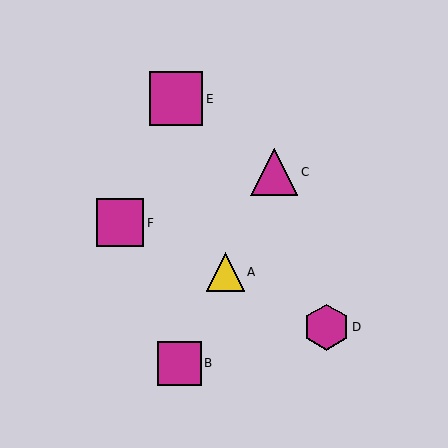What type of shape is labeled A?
Shape A is a yellow triangle.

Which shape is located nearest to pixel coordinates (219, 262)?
The yellow triangle (labeled A) at (225, 272) is nearest to that location.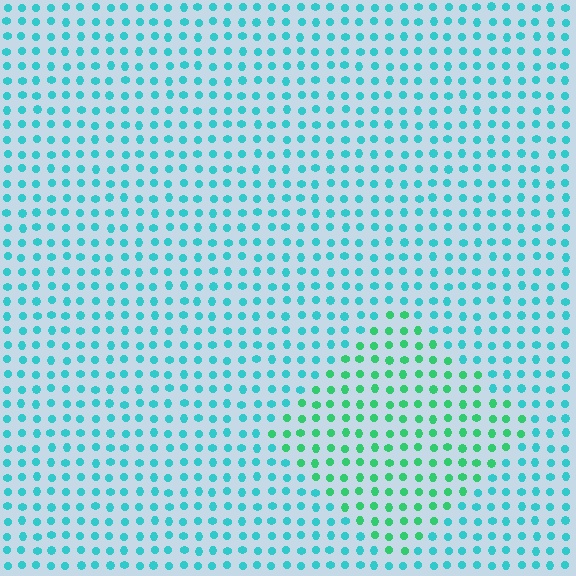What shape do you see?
I see a diamond.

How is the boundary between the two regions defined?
The boundary is defined purely by a slight shift in hue (about 38 degrees). Spacing, size, and orientation are identical on both sides.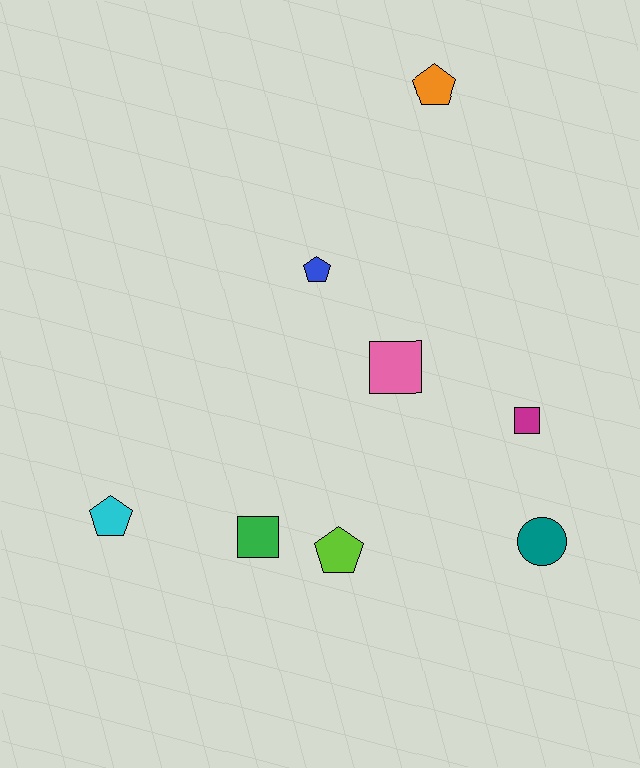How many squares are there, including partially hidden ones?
There are 3 squares.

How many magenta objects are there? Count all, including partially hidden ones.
There is 1 magenta object.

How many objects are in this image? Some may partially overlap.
There are 8 objects.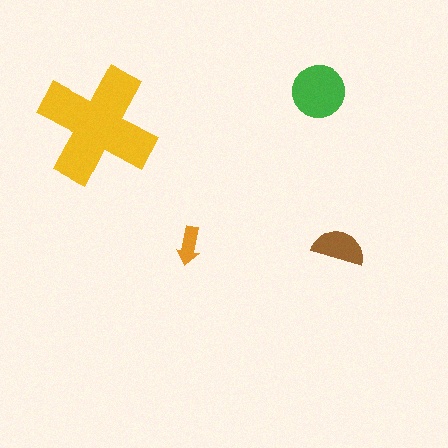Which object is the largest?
The yellow cross.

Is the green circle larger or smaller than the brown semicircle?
Larger.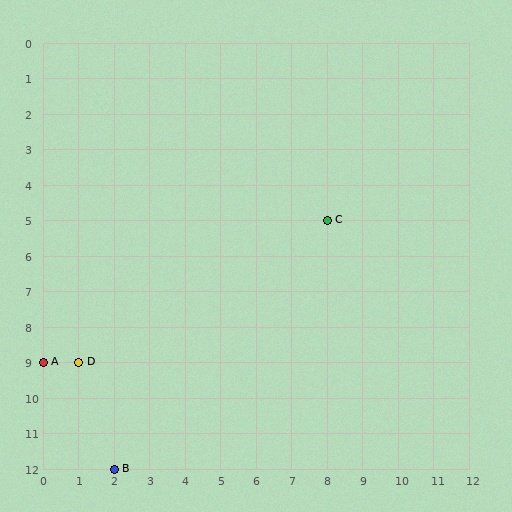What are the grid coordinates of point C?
Point C is at grid coordinates (8, 5).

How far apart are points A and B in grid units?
Points A and B are 2 columns and 3 rows apart (about 3.6 grid units diagonally).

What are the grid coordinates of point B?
Point B is at grid coordinates (2, 12).